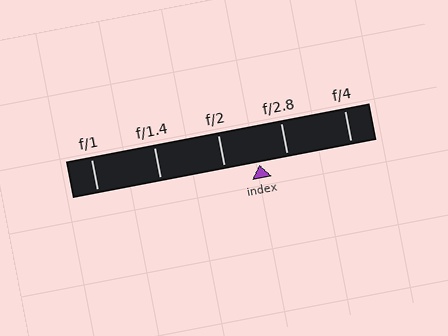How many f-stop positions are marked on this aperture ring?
There are 5 f-stop positions marked.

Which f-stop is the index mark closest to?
The index mark is closest to f/2.8.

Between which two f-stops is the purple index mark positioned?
The index mark is between f/2 and f/2.8.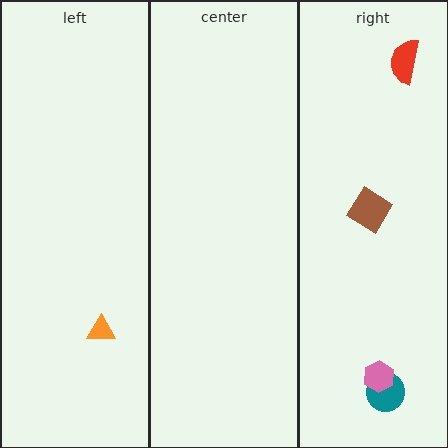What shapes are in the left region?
The orange triangle.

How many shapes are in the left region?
1.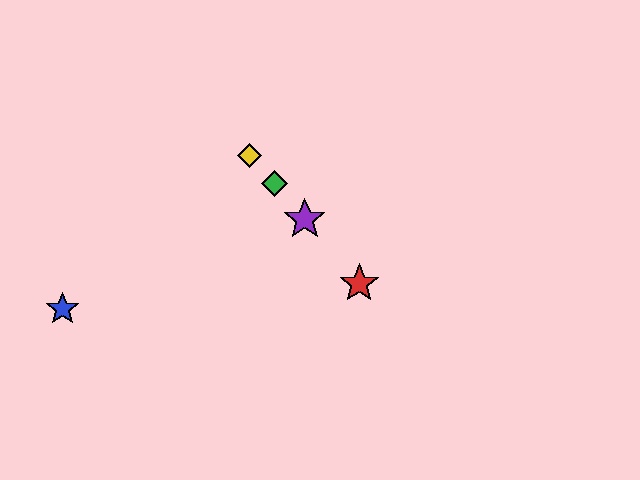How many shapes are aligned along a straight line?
4 shapes (the red star, the green diamond, the yellow diamond, the purple star) are aligned along a straight line.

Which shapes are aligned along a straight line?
The red star, the green diamond, the yellow diamond, the purple star are aligned along a straight line.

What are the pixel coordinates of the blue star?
The blue star is at (62, 309).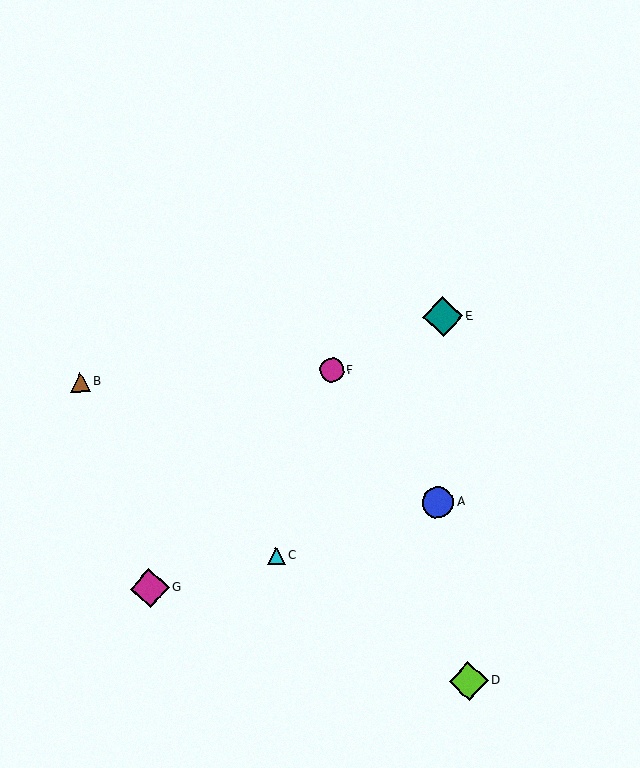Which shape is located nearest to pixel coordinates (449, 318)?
The teal diamond (labeled E) at (443, 317) is nearest to that location.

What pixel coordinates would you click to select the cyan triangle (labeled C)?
Click at (276, 556) to select the cyan triangle C.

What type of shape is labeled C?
Shape C is a cyan triangle.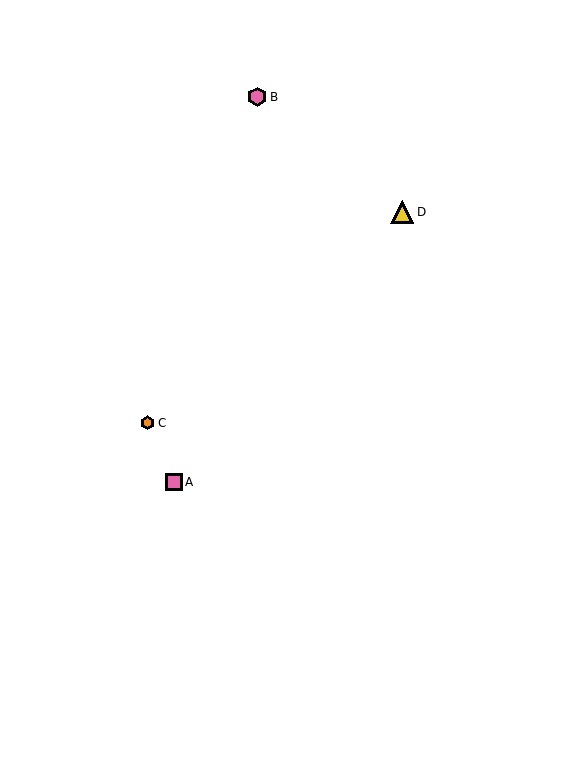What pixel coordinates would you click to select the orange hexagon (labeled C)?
Click at (148, 423) to select the orange hexagon C.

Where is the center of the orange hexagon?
The center of the orange hexagon is at (148, 423).